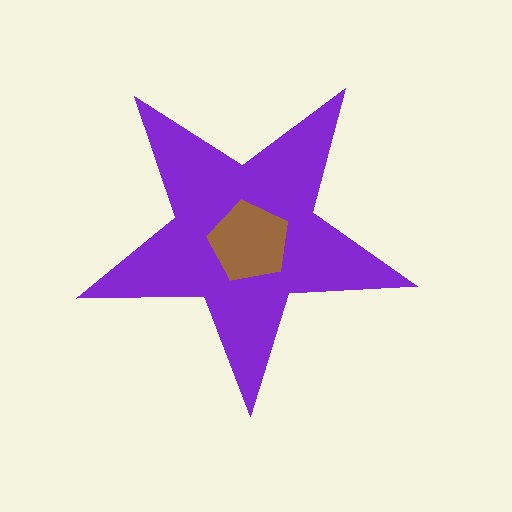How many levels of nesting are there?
2.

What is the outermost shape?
The purple star.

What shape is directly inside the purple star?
The brown pentagon.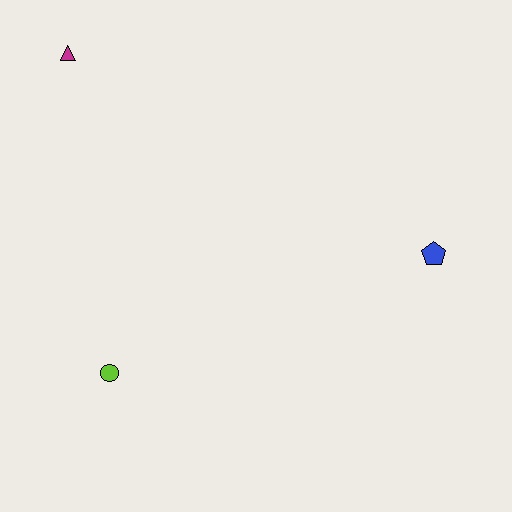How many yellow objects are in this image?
There are no yellow objects.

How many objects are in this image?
There are 3 objects.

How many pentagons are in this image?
There is 1 pentagon.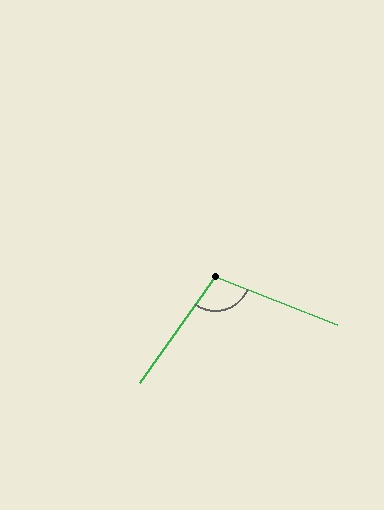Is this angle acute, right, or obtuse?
It is obtuse.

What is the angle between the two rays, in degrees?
Approximately 104 degrees.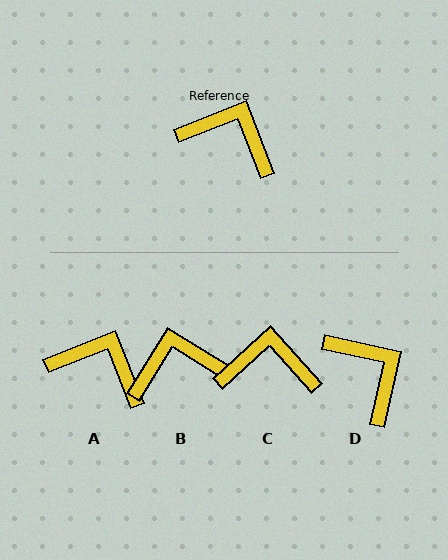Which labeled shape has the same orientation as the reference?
A.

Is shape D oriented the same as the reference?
No, it is off by about 34 degrees.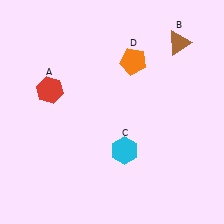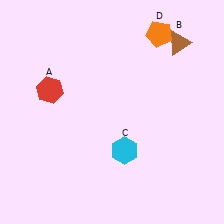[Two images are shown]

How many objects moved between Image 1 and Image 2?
1 object moved between the two images.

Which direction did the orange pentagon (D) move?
The orange pentagon (D) moved up.